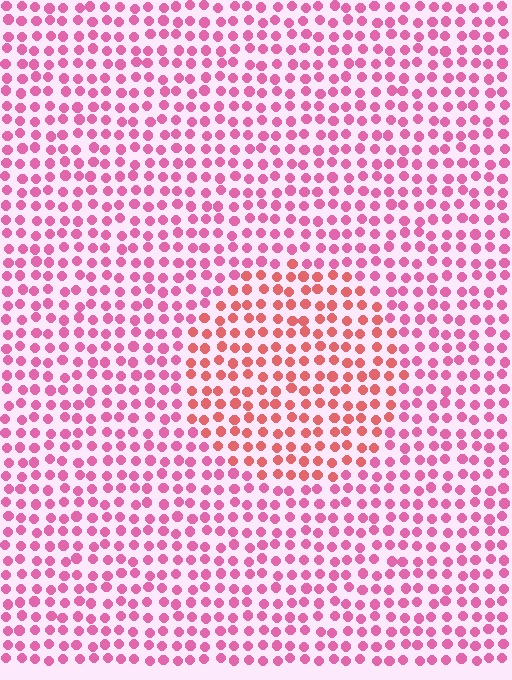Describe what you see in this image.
The image is filled with small pink elements in a uniform arrangement. A circle-shaped region is visible where the elements are tinted to a slightly different hue, forming a subtle color boundary.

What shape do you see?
I see a circle.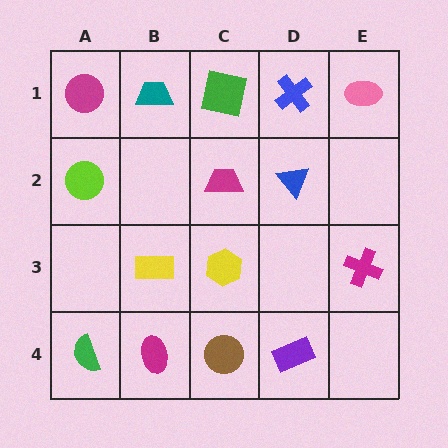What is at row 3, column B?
A yellow rectangle.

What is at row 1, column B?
A teal trapezoid.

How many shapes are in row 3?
3 shapes.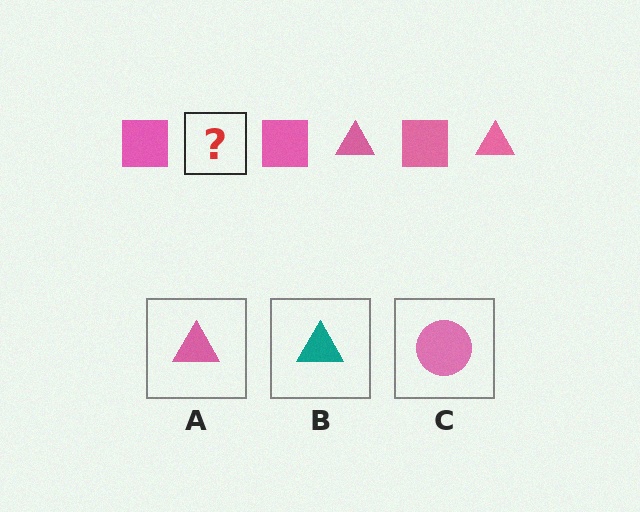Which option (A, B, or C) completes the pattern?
A.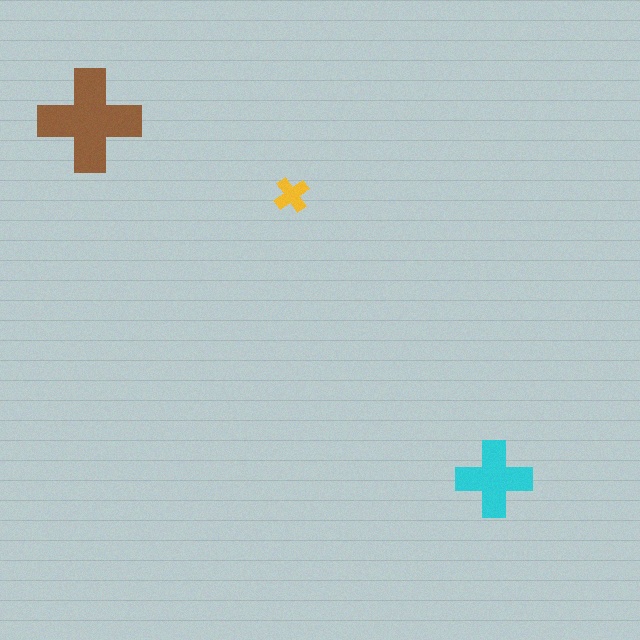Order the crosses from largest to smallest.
the brown one, the cyan one, the yellow one.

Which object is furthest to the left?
The brown cross is leftmost.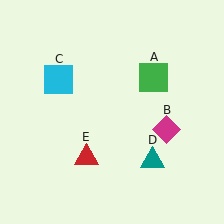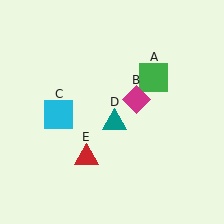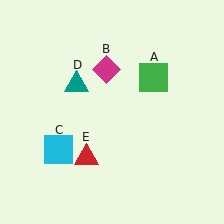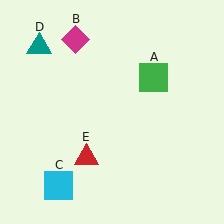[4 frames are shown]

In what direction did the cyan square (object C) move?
The cyan square (object C) moved down.